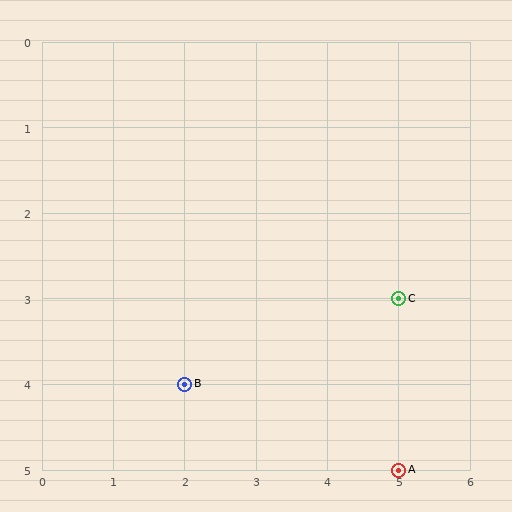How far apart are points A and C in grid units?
Points A and C are 2 rows apart.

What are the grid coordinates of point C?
Point C is at grid coordinates (5, 3).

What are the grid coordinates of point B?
Point B is at grid coordinates (2, 4).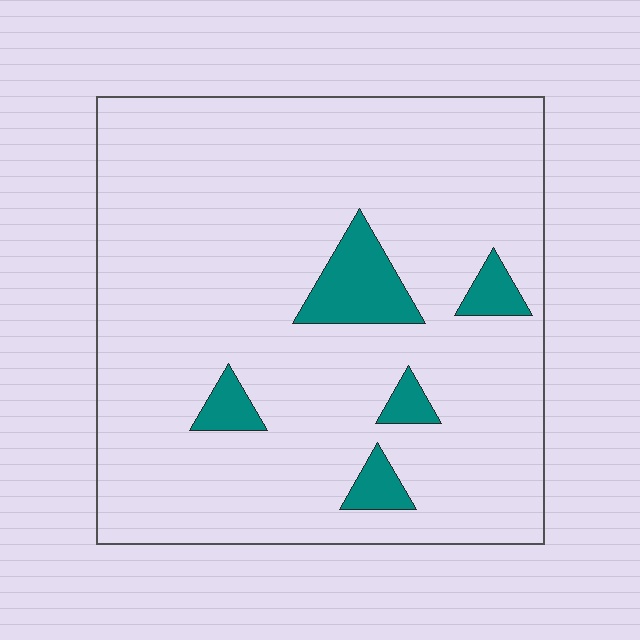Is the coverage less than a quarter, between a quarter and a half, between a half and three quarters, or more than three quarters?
Less than a quarter.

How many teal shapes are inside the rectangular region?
5.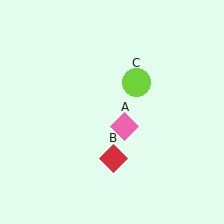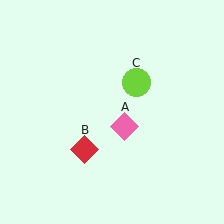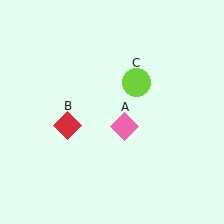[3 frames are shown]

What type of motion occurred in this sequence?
The red diamond (object B) rotated clockwise around the center of the scene.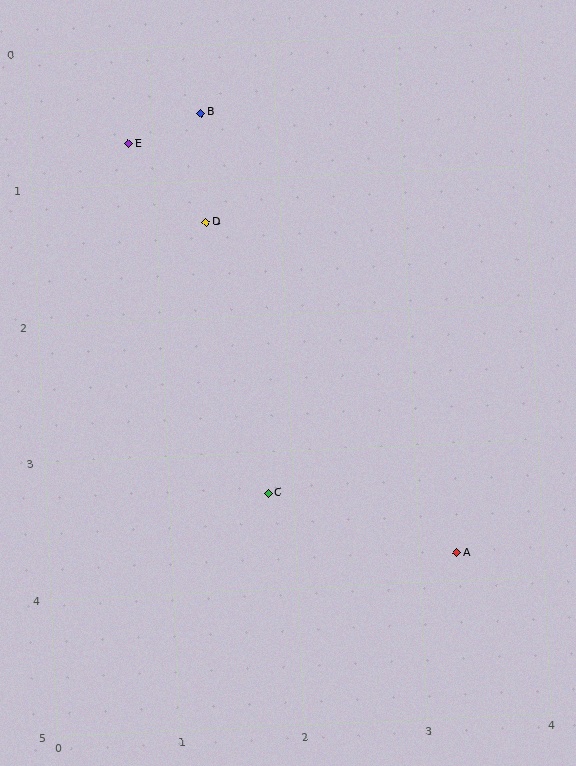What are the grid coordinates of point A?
Point A is at approximately (3.3, 3.8).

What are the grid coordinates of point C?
Point C is at approximately (1.8, 3.3).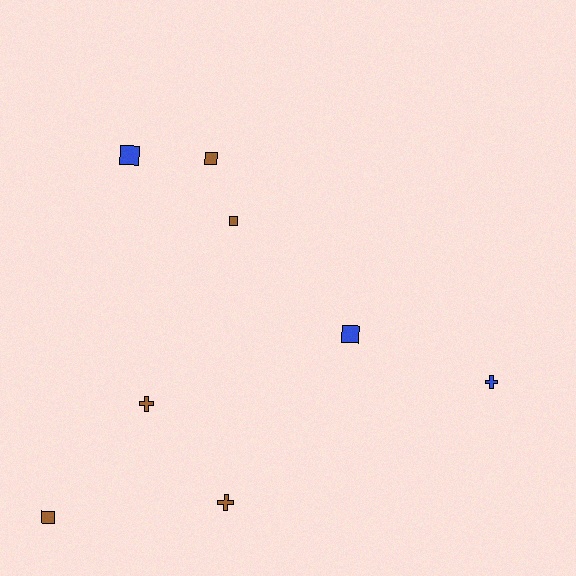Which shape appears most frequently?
Square, with 5 objects.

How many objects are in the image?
There are 8 objects.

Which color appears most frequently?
Brown, with 5 objects.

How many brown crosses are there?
There are 2 brown crosses.